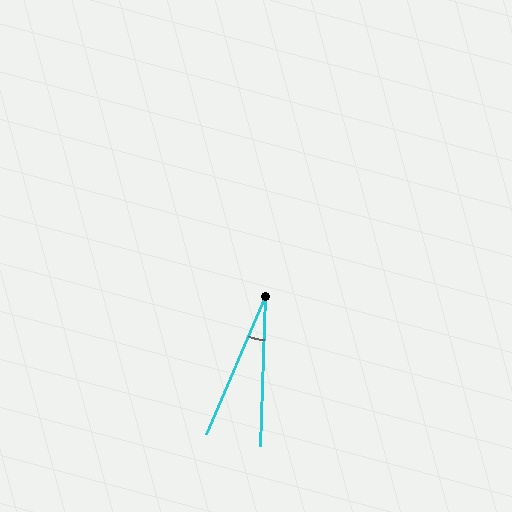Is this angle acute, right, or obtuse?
It is acute.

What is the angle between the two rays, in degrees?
Approximately 21 degrees.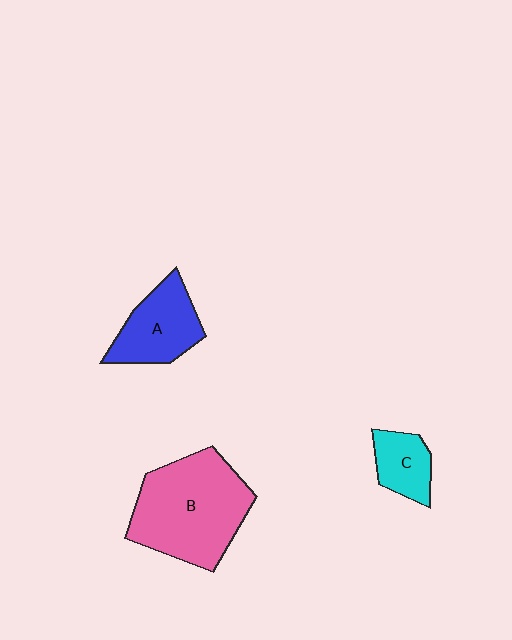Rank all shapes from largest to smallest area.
From largest to smallest: B (pink), A (blue), C (cyan).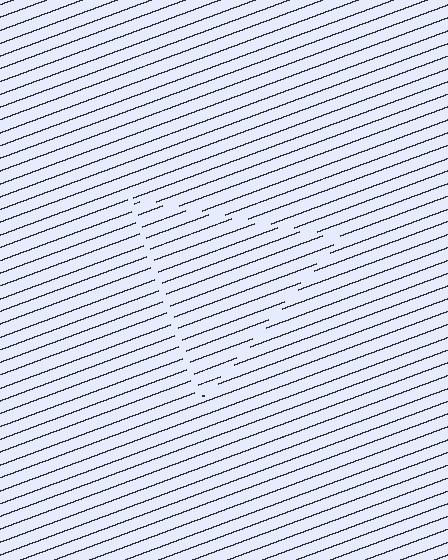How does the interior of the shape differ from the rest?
The interior of the shape contains the same grating, shifted by half a period — the contour is defined by the phase discontinuity where line-ends from the inner and outer gratings abut.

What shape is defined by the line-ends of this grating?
An illusory triangle. The interior of the shape contains the same grating, shifted by half a period — the contour is defined by the phase discontinuity where line-ends from the inner and outer gratings abut.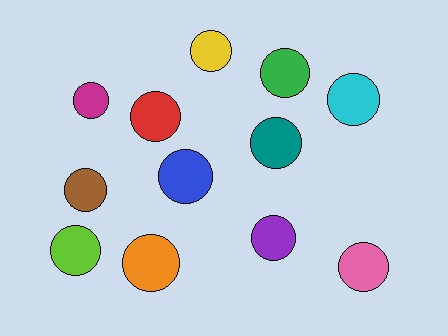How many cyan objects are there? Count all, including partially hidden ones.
There is 1 cyan object.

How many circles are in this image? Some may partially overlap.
There are 12 circles.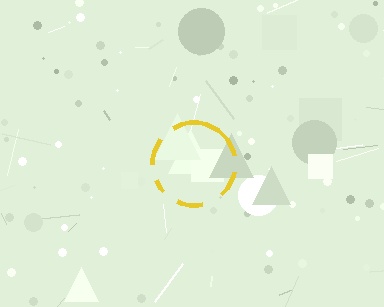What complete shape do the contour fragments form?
The contour fragments form a circle.